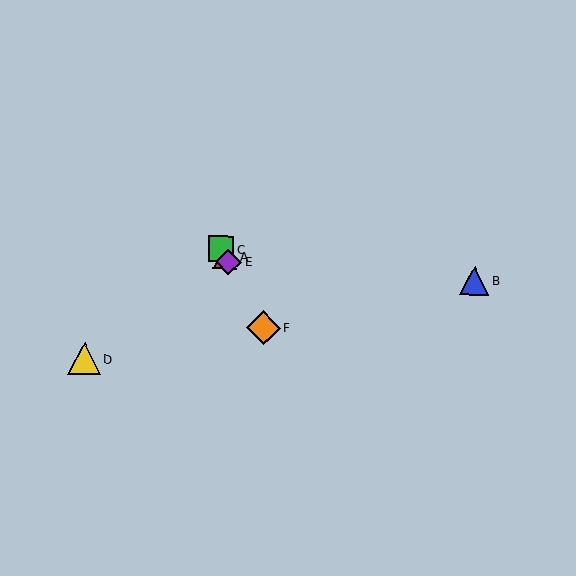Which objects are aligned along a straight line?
Objects A, C, E, F are aligned along a straight line.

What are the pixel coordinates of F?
Object F is at (263, 328).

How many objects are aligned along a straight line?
4 objects (A, C, E, F) are aligned along a straight line.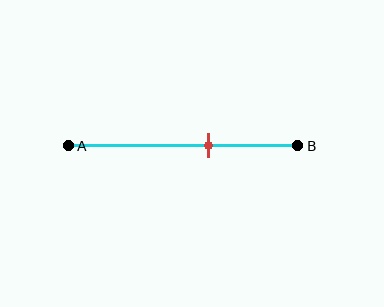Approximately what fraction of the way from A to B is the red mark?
The red mark is approximately 60% of the way from A to B.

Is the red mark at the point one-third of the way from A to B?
No, the mark is at about 60% from A, not at the 33% one-third point.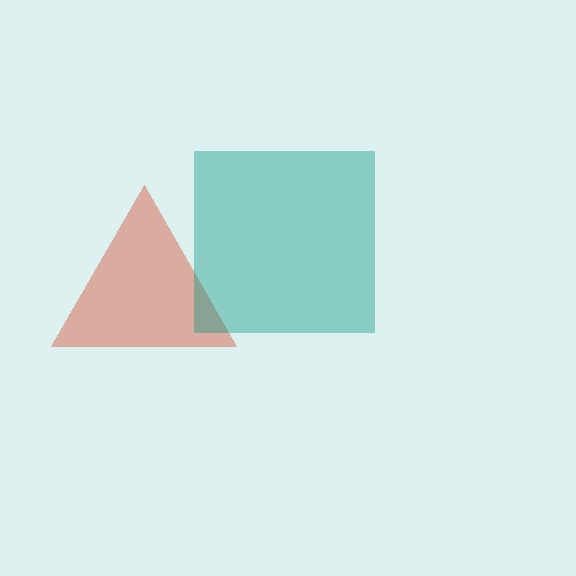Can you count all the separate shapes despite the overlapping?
Yes, there are 2 separate shapes.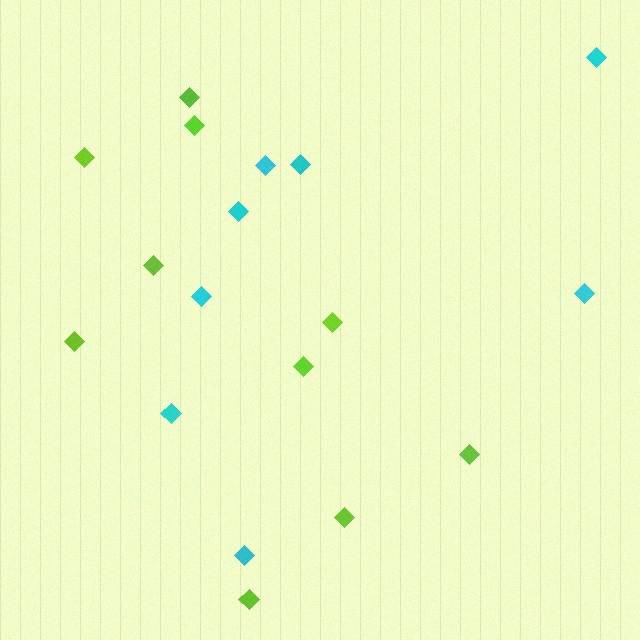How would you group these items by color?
There are 2 groups: one group of lime diamonds (10) and one group of cyan diamonds (8).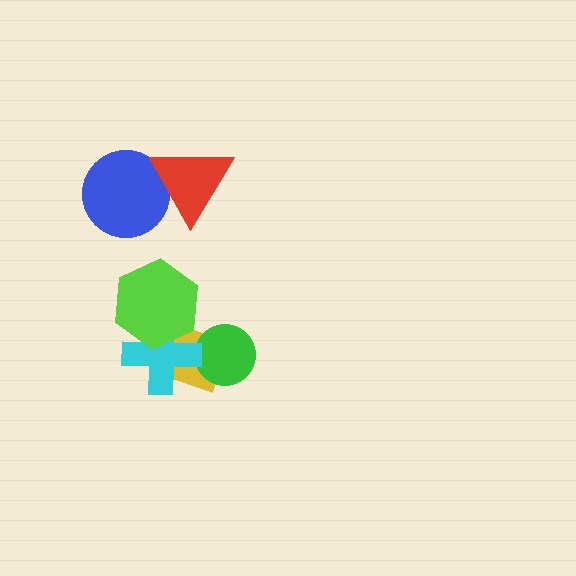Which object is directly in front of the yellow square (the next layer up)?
The green circle is directly in front of the yellow square.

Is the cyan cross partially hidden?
Yes, it is partially covered by another shape.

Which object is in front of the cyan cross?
The lime hexagon is in front of the cyan cross.